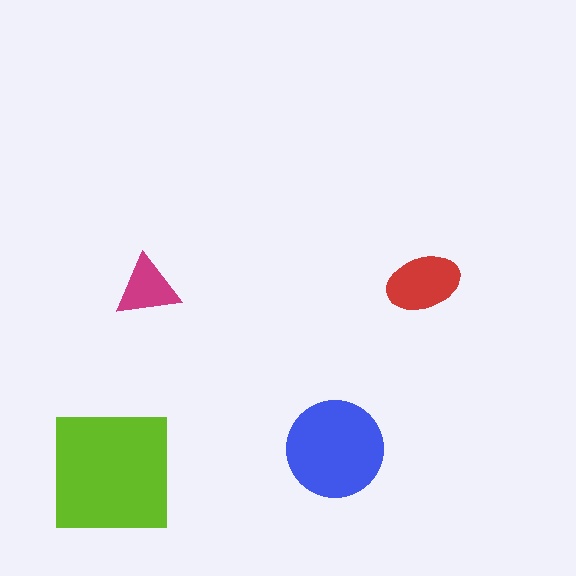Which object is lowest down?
The lime square is bottommost.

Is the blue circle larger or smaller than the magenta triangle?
Larger.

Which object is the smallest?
The magenta triangle.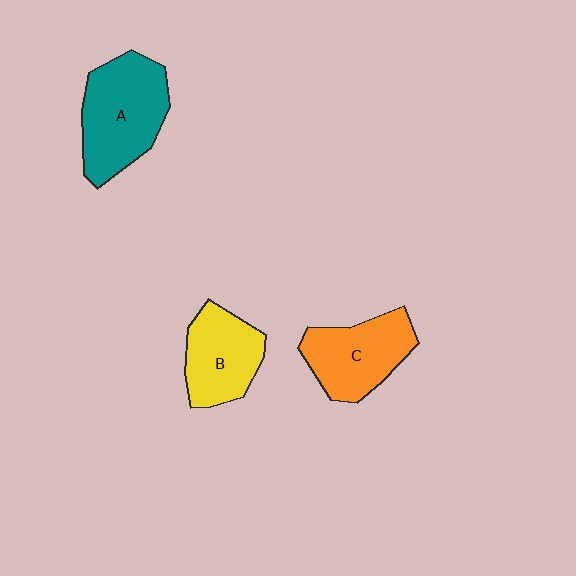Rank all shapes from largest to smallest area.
From largest to smallest: A (teal), C (orange), B (yellow).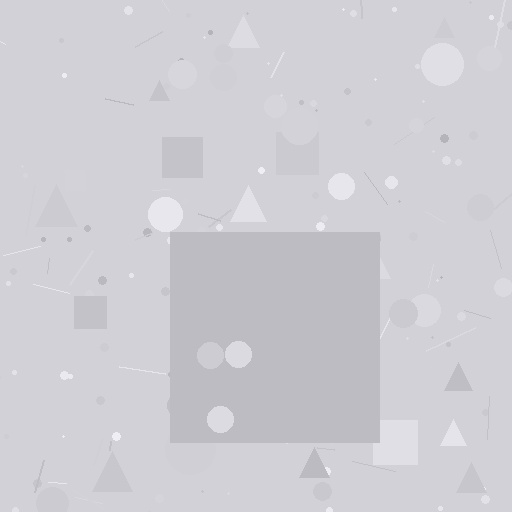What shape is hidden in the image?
A square is hidden in the image.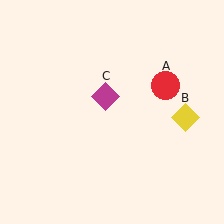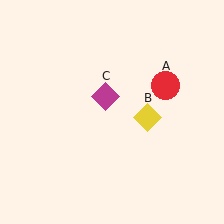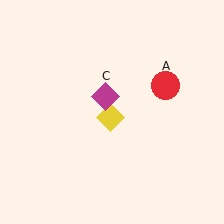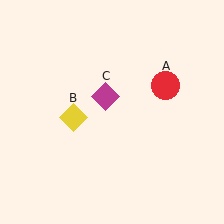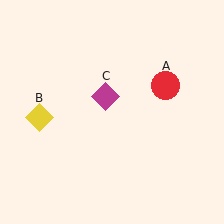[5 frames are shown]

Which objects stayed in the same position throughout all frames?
Red circle (object A) and magenta diamond (object C) remained stationary.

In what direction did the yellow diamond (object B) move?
The yellow diamond (object B) moved left.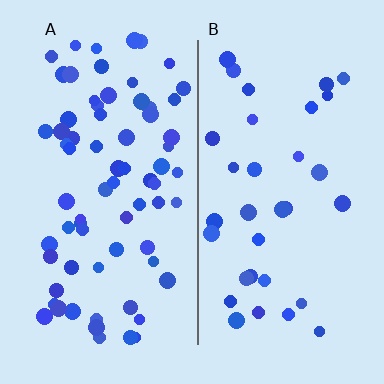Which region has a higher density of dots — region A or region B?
A (the left).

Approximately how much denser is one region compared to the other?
Approximately 2.1× — region A over region B.